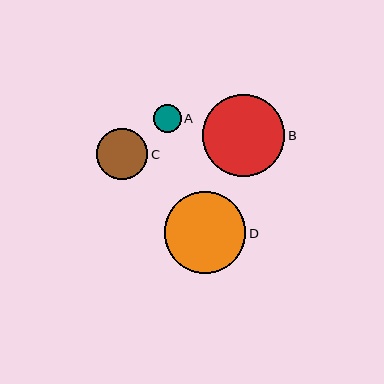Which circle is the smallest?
Circle A is the smallest with a size of approximately 28 pixels.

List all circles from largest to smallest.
From largest to smallest: B, D, C, A.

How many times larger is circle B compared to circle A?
Circle B is approximately 3.0 times the size of circle A.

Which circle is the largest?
Circle B is the largest with a size of approximately 82 pixels.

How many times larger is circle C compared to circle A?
Circle C is approximately 1.8 times the size of circle A.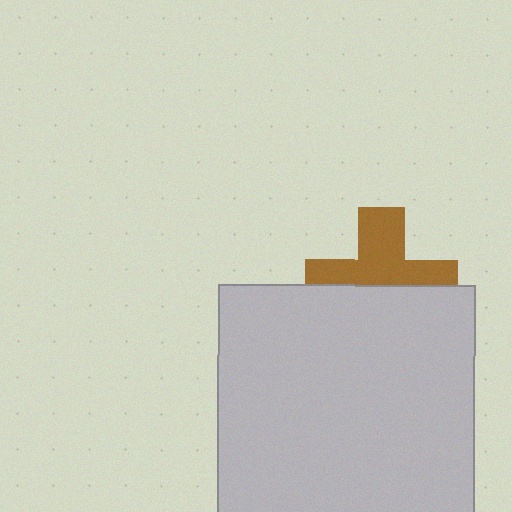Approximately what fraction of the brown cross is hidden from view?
Roughly 48% of the brown cross is hidden behind the light gray rectangle.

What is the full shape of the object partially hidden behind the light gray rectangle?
The partially hidden object is a brown cross.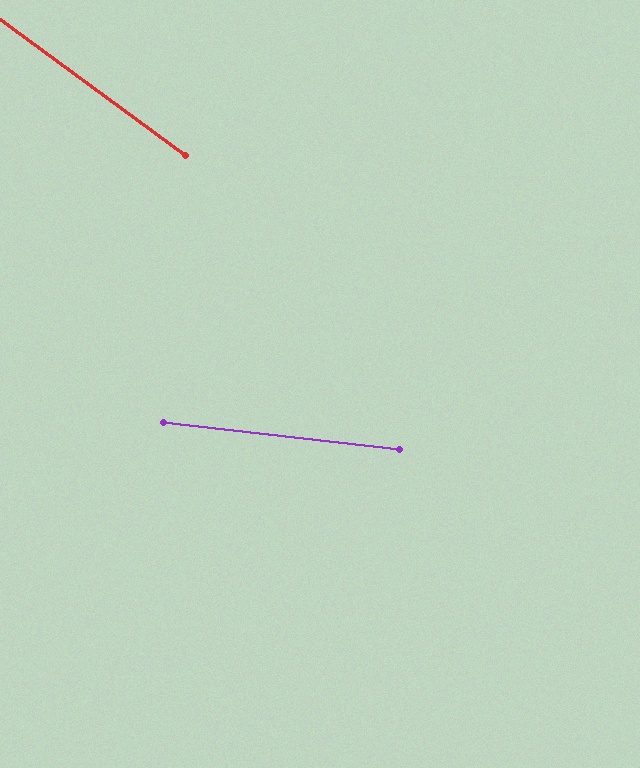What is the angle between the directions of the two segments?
Approximately 30 degrees.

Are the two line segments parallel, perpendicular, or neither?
Neither parallel nor perpendicular — they differ by about 30°.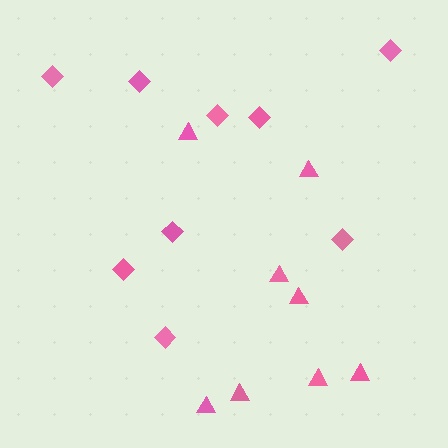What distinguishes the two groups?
There are 2 groups: one group of diamonds (9) and one group of triangles (8).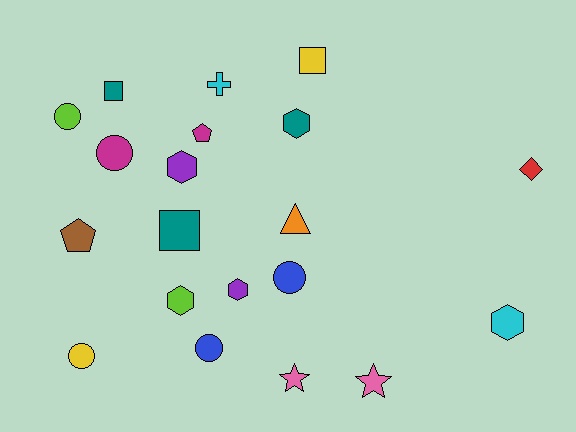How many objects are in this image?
There are 20 objects.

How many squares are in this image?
There are 3 squares.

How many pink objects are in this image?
There are 2 pink objects.